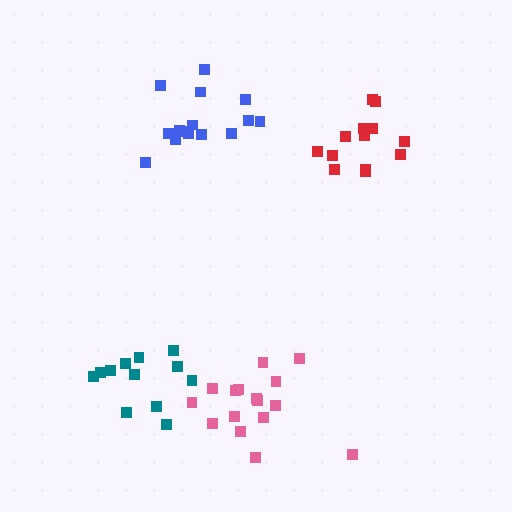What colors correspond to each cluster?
The clusters are colored: pink, blue, red, teal.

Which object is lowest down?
The pink cluster is bottommost.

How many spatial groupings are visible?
There are 4 spatial groupings.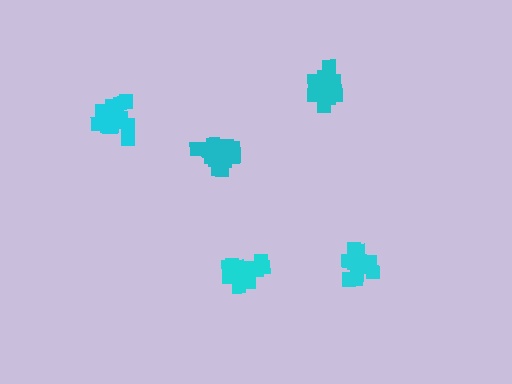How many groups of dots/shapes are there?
There are 5 groups.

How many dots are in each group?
Group 1: 16 dots, Group 2: 16 dots, Group 3: 17 dots, Group 4: 19 dots, Group 5: 15 dots (83 total).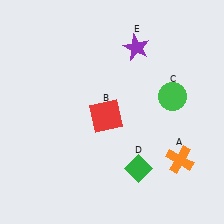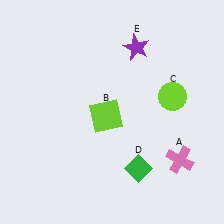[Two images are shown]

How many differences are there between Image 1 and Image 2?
There are 3 differences between the two images.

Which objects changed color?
A changed from orange to pink. B changed from red to lime. C changed from green to lime.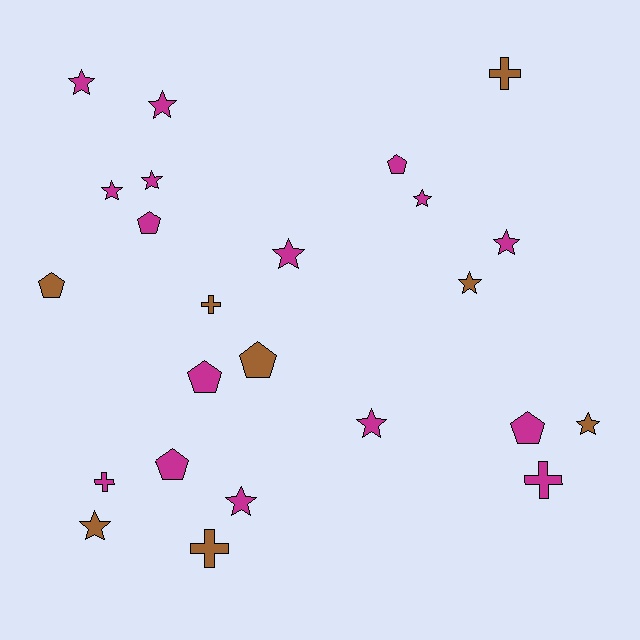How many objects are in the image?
There are 24 objects.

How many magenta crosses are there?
There are 2 magenta crosses.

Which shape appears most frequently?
Star, with 12 objects.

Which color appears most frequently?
Magenta, with 16 objects.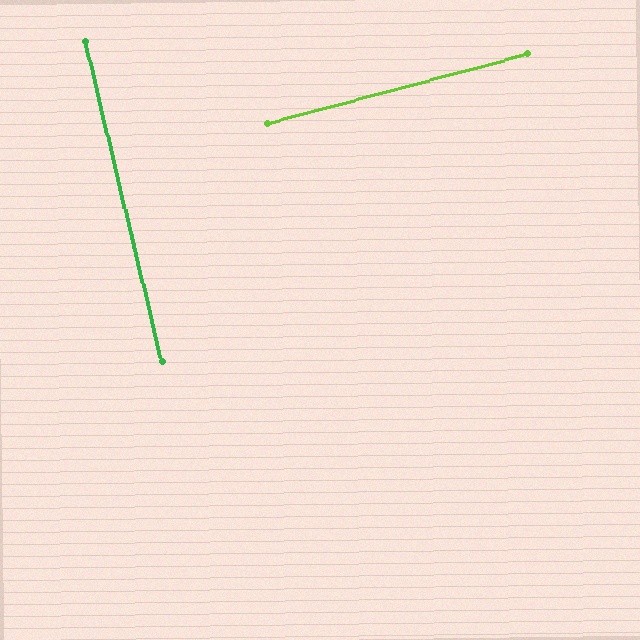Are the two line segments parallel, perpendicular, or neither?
Perpendicular — they meet at approximately 88°.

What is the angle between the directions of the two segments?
Approximately 88 degrees.